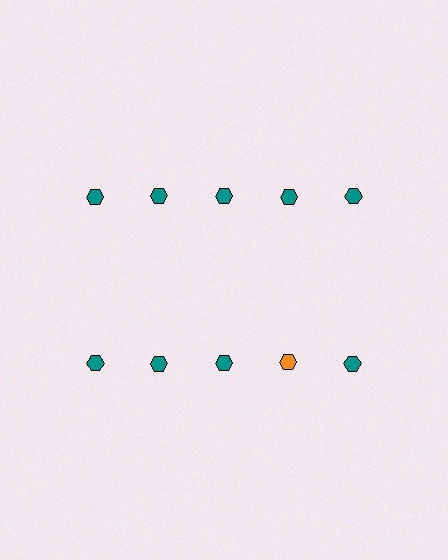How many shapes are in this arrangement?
There are 10 shapes arranged in a grid pattern.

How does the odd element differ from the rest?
It has a different color: orange instead of teal.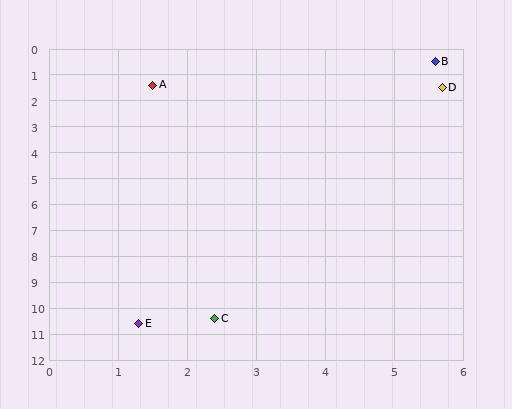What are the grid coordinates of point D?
Point D is at approximately (5.7, 1.5).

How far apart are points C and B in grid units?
Points C and B are about 10.4 grid units apart.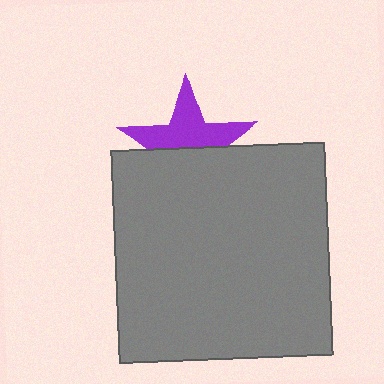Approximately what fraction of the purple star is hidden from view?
Roughly 46% of the purple star is hidden behind the gray square.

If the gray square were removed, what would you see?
You would see the complete purple star.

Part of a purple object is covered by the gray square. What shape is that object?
It is a star.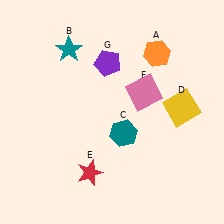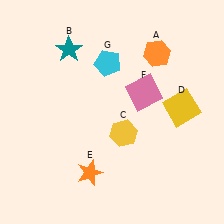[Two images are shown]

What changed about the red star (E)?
In Image 1, E is red. In Image 2, it changed to orange.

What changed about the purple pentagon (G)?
In Image 1, G is purple. In Image 2, it changed to cyan.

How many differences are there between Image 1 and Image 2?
There are 3 differences between the two images.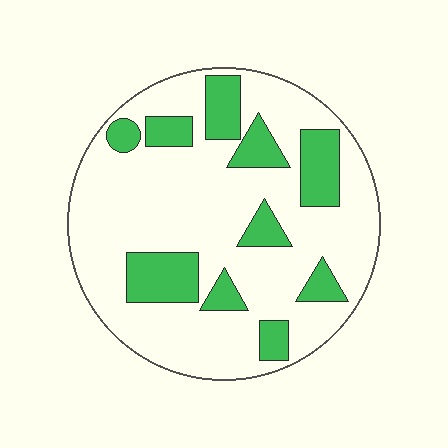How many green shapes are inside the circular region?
10.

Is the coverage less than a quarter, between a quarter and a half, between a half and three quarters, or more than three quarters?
Less than a quarter.